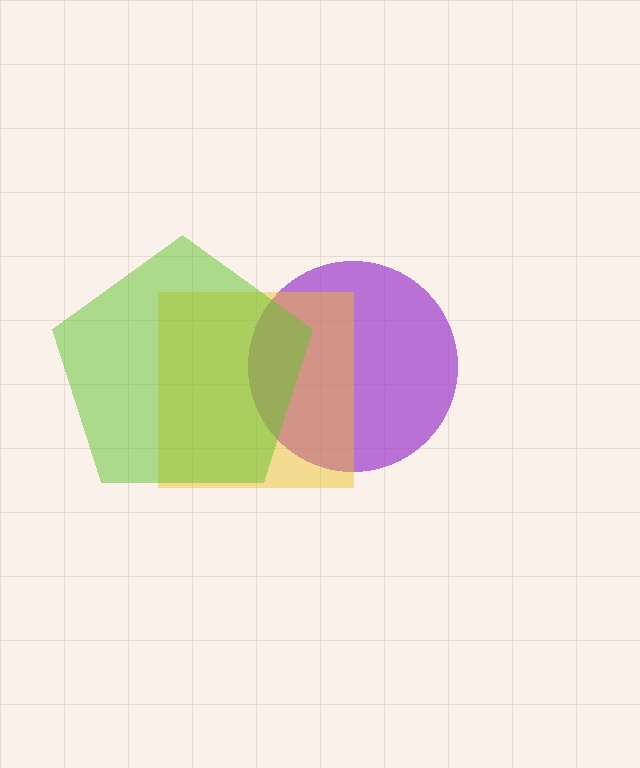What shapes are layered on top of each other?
The layered shapes are: a purple circle, a yellow square, a lime pentagon.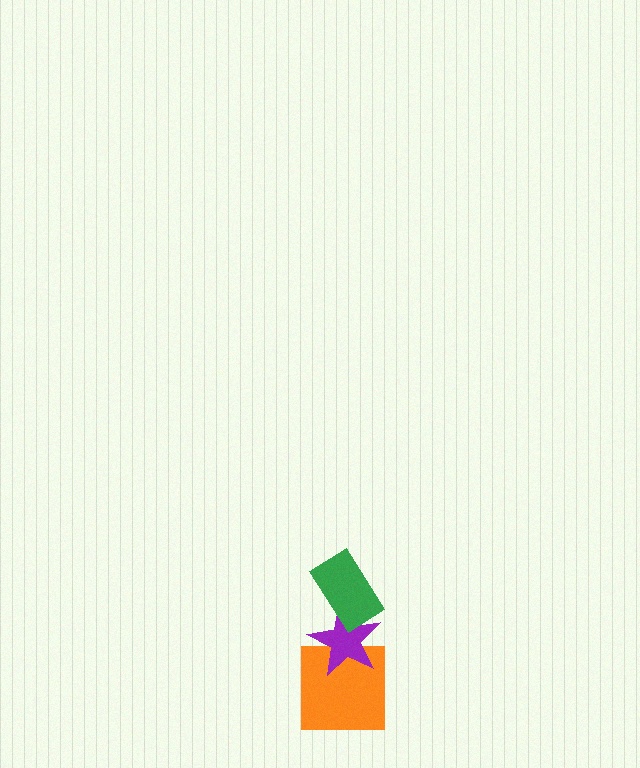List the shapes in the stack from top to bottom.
From top to bottom: the green rectangle, the purple star, the orange square.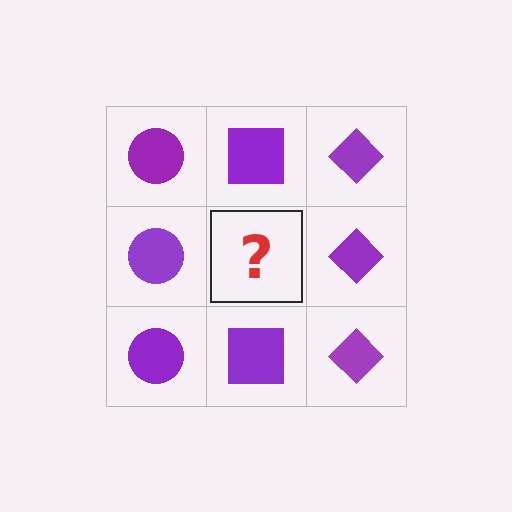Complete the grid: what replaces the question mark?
The question mark should be replaced with a purple square.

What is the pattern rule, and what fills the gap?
The rule is that each column has a consistent shape. The gap should be filled with a purple square.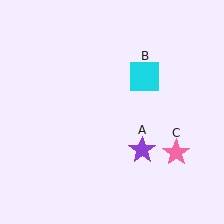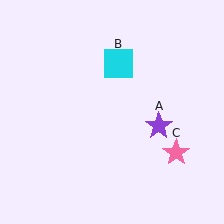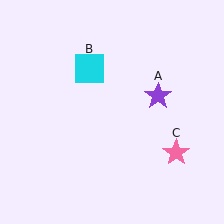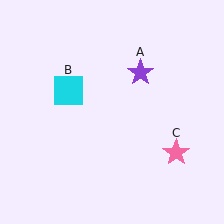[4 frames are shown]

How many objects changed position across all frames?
2 objects changed position: purple star (object A), cyan square (object B).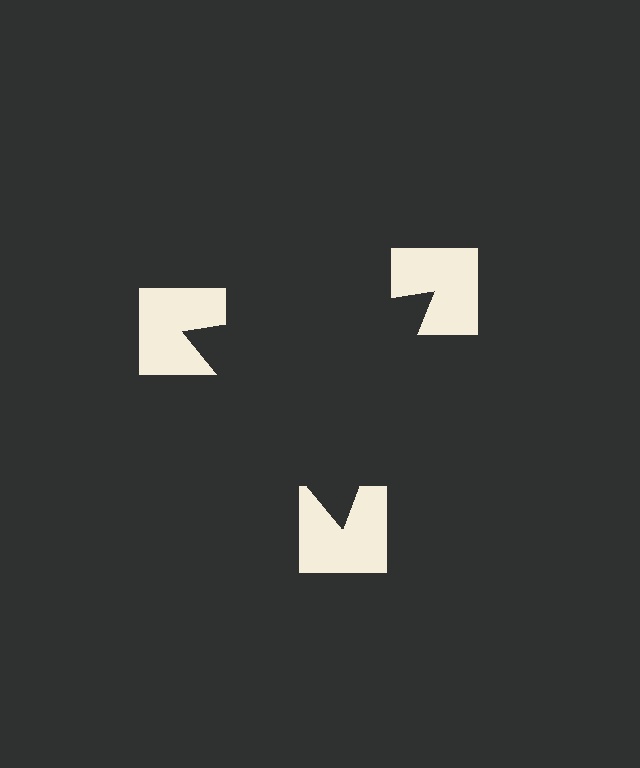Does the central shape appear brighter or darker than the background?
It typically appears slightly darker than the background, even though no actual brightness change is drawn.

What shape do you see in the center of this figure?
An illusory triangle — its edges are inferred from the aligned wedge cuts in the notched squares, not physically drawn.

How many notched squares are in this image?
There are 3 — one at each vertex of the illusory triangle.